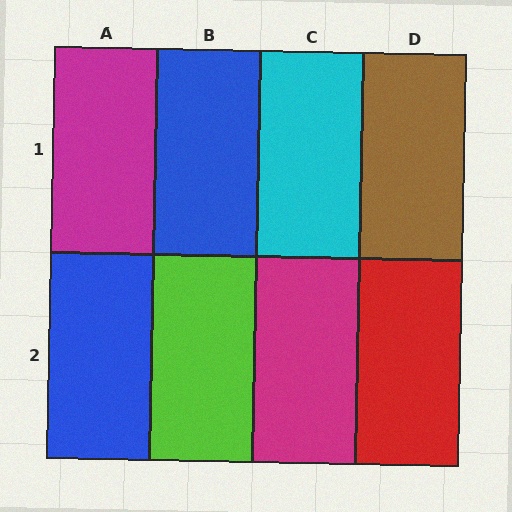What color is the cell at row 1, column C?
Cyan.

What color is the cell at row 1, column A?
Magenta.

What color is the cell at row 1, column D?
Brown.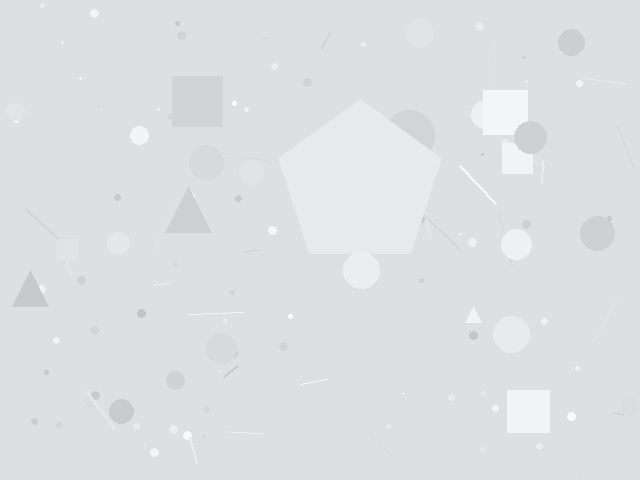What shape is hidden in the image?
A pentagon is hidden in the image.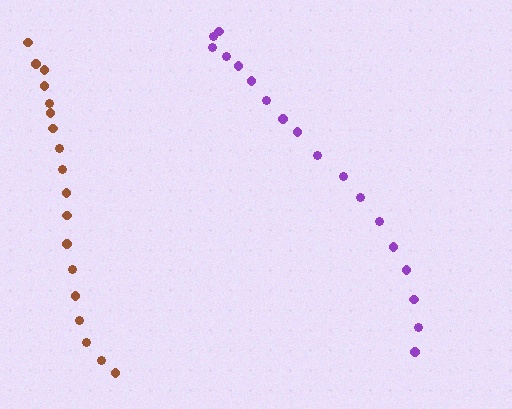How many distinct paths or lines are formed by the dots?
There are 2 distinct paths.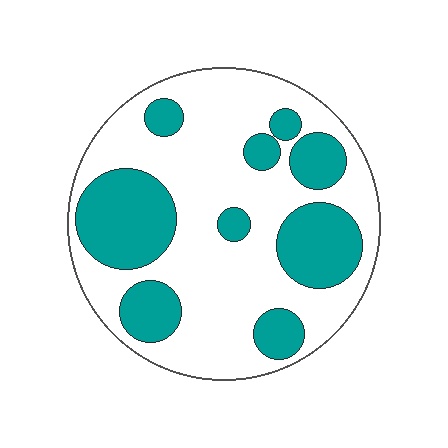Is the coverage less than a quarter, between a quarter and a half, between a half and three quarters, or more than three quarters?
Between a quarter and a half.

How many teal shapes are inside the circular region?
9.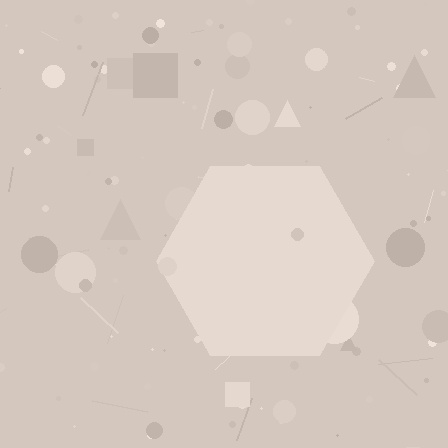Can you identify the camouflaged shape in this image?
The camouflaged shape is a hexagon.